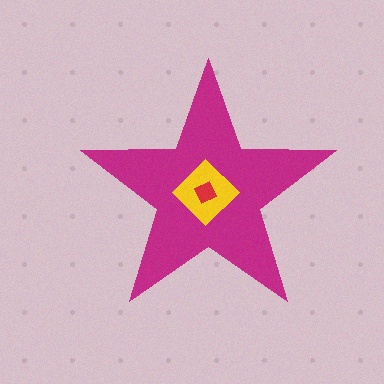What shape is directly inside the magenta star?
The yellow diamond.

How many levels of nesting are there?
3.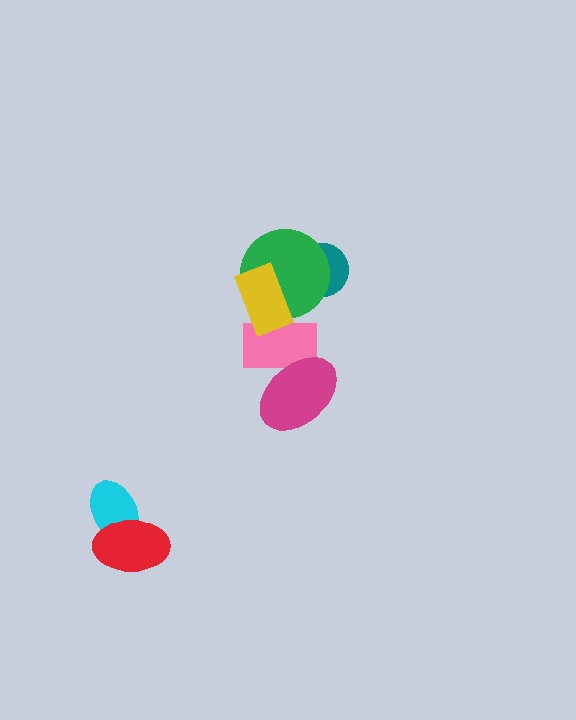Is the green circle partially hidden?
Yes, it is partially covered by another shape.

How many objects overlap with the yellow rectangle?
2 objects overlap with the yellow rectangle.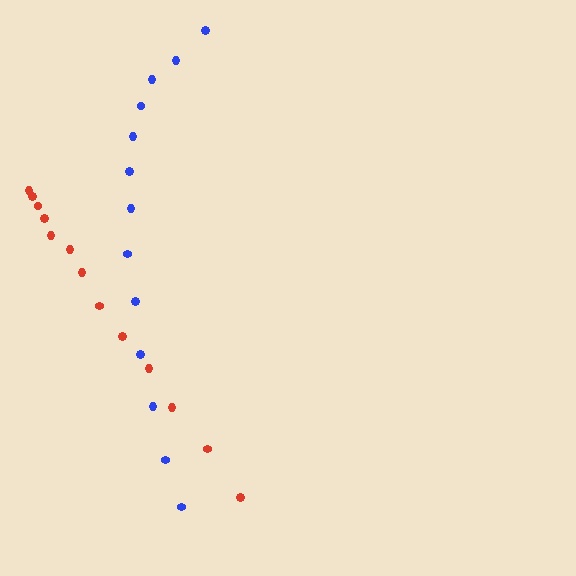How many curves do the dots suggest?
There are 2 distinct paths.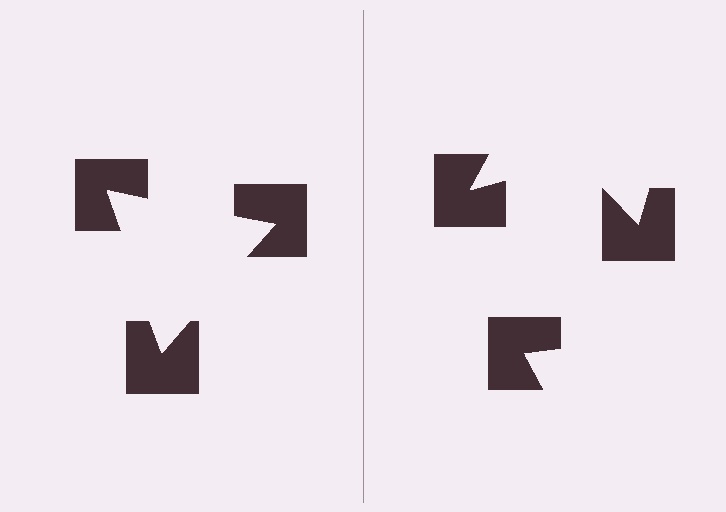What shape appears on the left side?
An illusory triangle.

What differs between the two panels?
The notched squares are positioned identically on both sides; only the wedge orientations differ. On the left they align to a triangle; on the right they are misaligned.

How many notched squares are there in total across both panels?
6 — 3 on each side.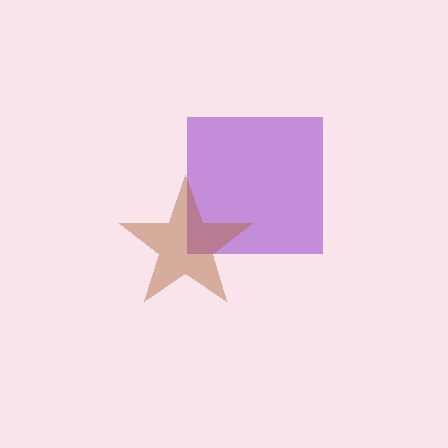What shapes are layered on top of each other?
The layered shapes are: a purple square, a brown star.